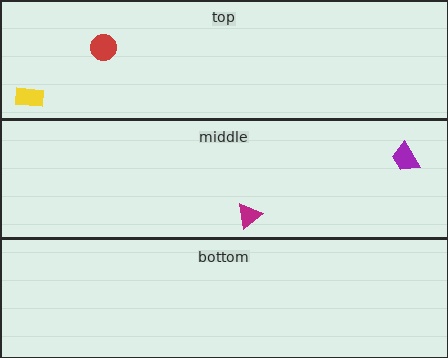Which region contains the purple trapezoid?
The middle region.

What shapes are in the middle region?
The magenta triangle, the purple trapezoid.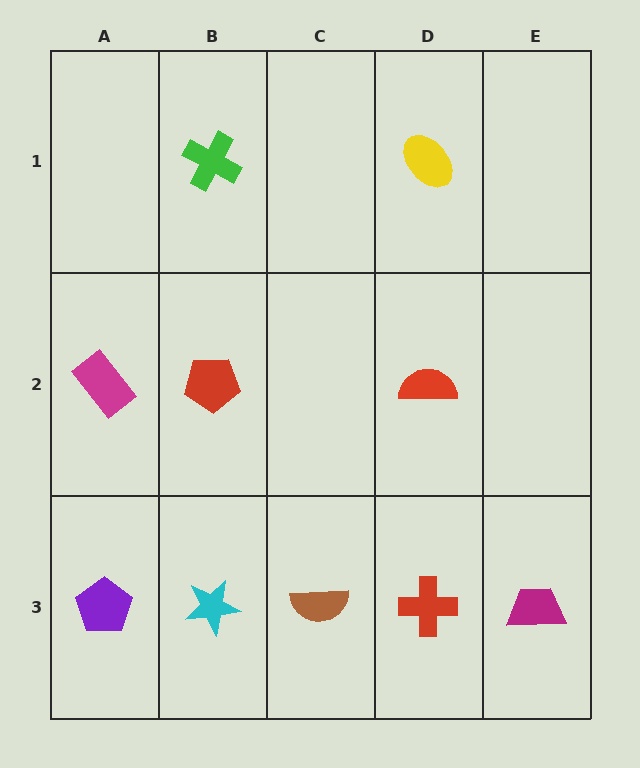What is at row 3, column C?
A brown semicircle.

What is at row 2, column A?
A magenta rectangle.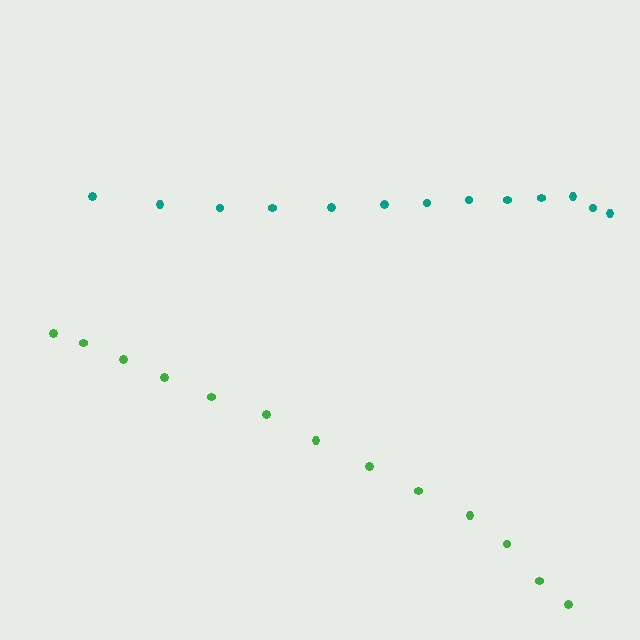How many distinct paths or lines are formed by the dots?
There are 2 distinct paths.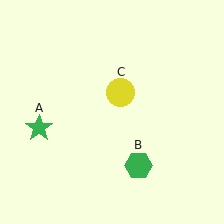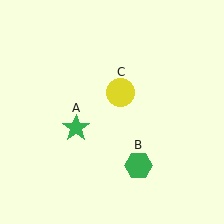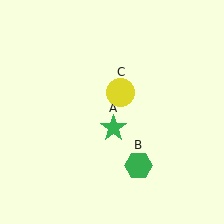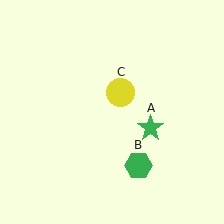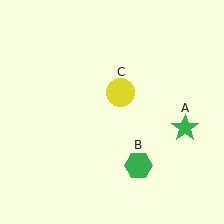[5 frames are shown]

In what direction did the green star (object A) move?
The green star (object A) moved right.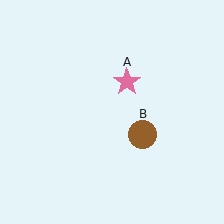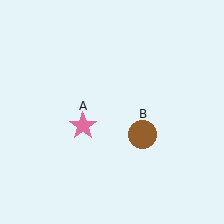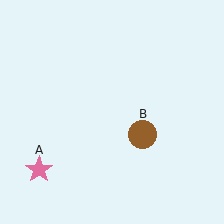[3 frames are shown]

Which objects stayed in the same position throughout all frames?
Brown circle (object B) remained stationary.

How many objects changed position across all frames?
1 object changed position: pink star (object A).